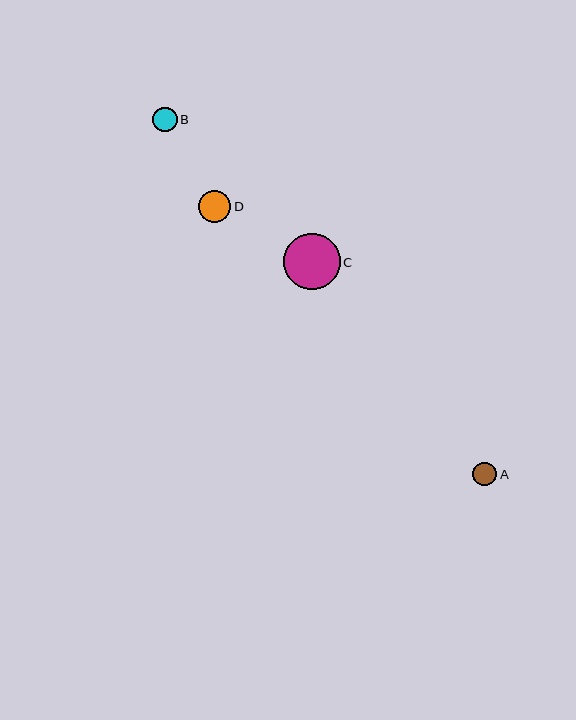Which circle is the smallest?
Circle A is the smallest with a size of approximately 24 pixels.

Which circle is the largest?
Circle C is the largest with a size of approximately 56 pixels.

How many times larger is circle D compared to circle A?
Circle D is approximately 1.3 times the size of circle A.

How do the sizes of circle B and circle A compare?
Circle B and circle A are approximately the same size.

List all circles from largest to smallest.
From largest to smallest: C, D, B, A.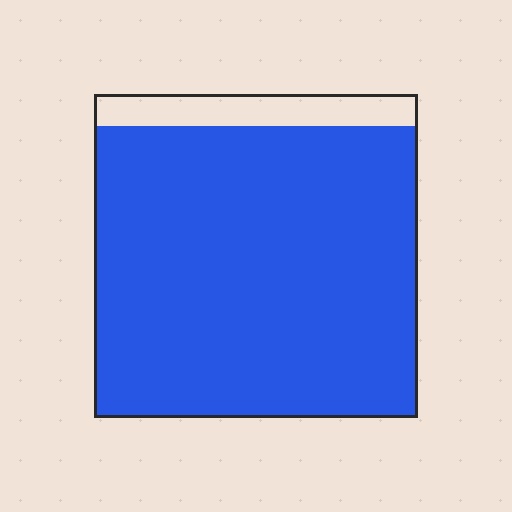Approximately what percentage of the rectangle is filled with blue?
Approximately 90%.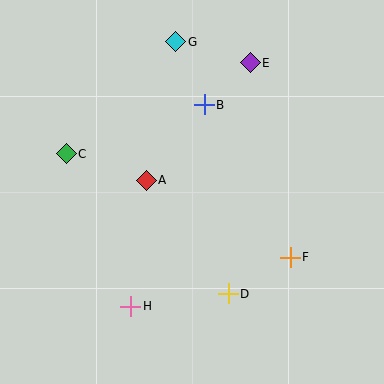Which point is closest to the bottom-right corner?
Point F is closest to the bottom-right corner.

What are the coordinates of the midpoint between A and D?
The midpoint between A and D is at (187, 237).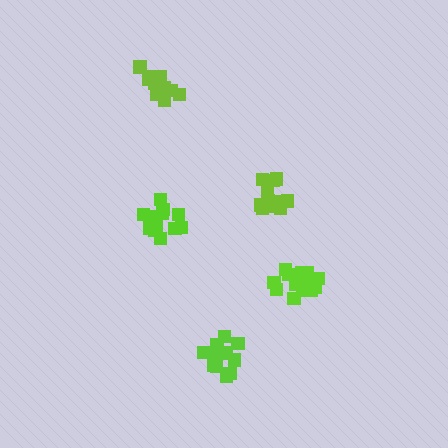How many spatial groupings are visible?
There are 5 spatial groupings.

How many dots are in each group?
Group 1: 12 dots, Group 2: 15 dots, Group 3: 13 dots, Group 4: 13 dots, Group 5: 17 dots (70 total).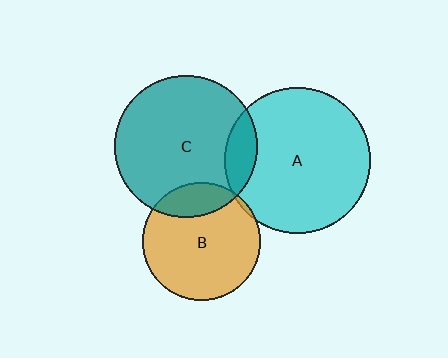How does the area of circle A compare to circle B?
Approximately 1.5 times.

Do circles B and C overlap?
Yes.